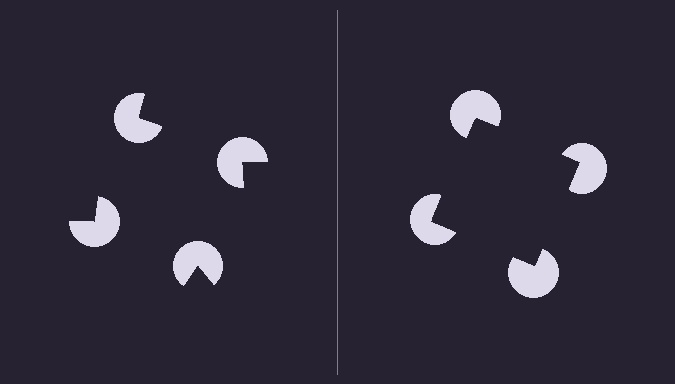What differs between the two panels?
The pac-man discs are positioned identically on both sides; only the wedge orientations differ. On the right they align to a square; on the left they are misaligned.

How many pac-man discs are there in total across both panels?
8 — 4 on each side.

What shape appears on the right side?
An illusory square.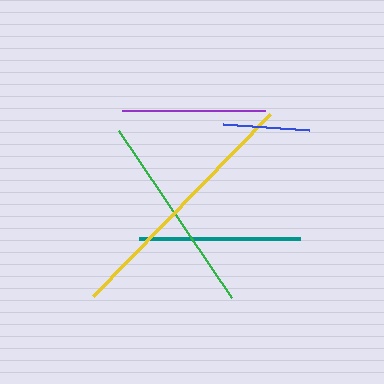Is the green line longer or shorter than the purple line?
The green line is longer than the purple line.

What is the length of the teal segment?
The teal segment is approximately 160 pixels long.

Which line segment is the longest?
The yellow line is the longest at approximately 253 pixels.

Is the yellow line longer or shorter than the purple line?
The yellow line is longer than the purple line.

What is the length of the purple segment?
The purple segment is approximately 143 pixels long.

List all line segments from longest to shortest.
From longest to shortest: yellow, green, teal, purple, blue.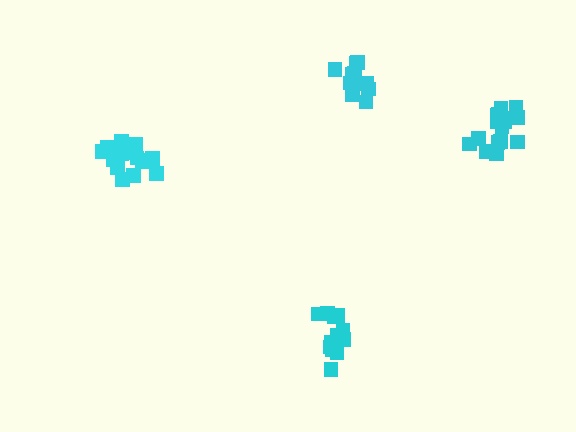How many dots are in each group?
Group 1: 16 dots, Group 2: 12 dots, Group 3: 17 dots, Group 4: 12 dots (57 total).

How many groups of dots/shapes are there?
There are 4 groups.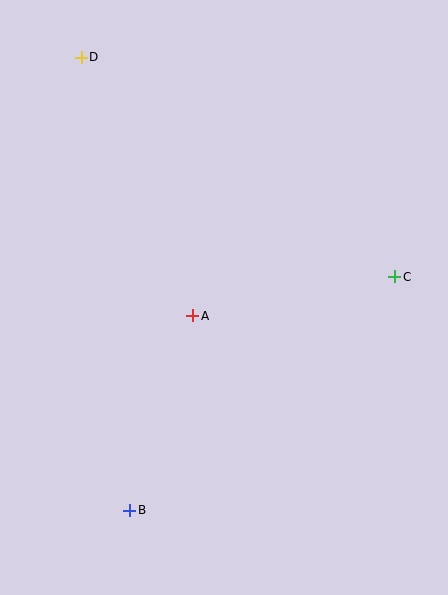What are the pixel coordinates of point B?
Point B is at (130, 510).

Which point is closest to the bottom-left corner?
Point B is closest to the bottom-left corner.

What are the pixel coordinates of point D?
Point D is at (81, 57).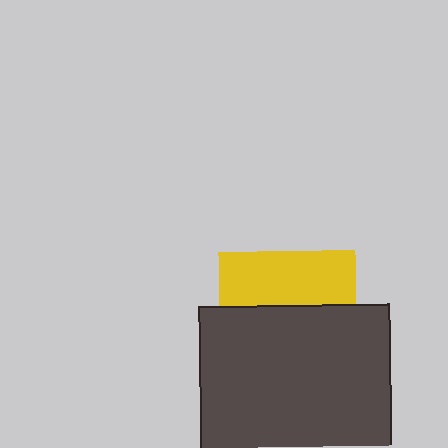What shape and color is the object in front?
The object in front is a dark gray rectangle.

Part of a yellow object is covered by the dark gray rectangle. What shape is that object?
It is a square.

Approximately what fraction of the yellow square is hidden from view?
Roughly 61% of the yellow square is hidden behind the dark gray rectangle.